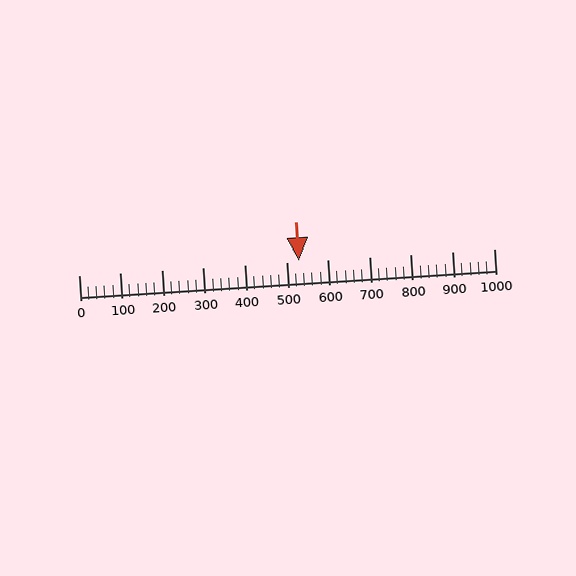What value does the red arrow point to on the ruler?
The red arrow points to approximately 531.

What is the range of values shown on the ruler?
The ruler shows values from 0 to 1000.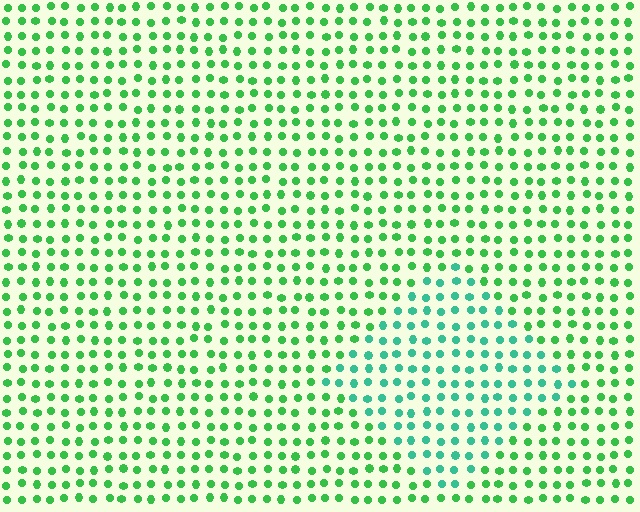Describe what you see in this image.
The image is filled with small green elements in a uniform arrangement. A diamond-shaped region is visible where the elements are tinted to a slightly different hue, forming a subtle color boundary.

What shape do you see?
I see a diamond.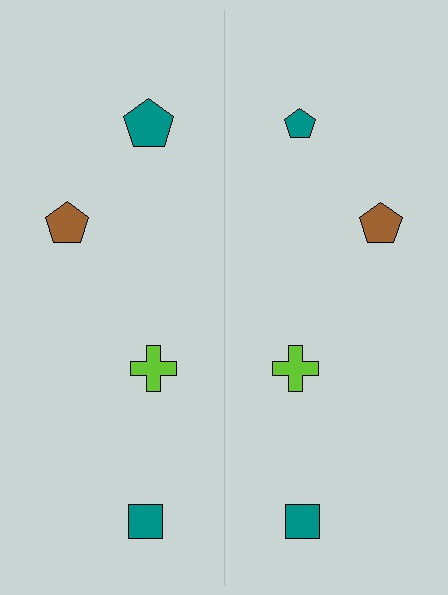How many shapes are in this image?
There are 8 shapes in this image.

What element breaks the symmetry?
The teal pentagon on the right side has a different size than its mirror counterpart.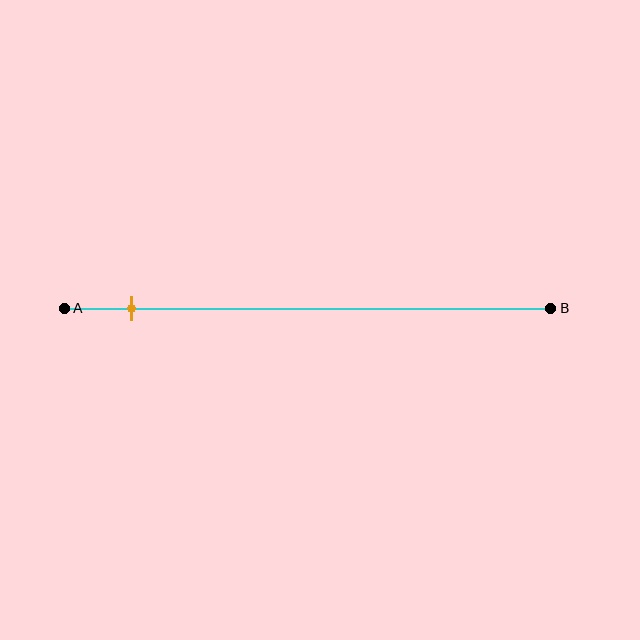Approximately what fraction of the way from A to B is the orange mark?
The orange mark is approximately 15% of the way from A to B.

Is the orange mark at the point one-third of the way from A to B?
No, the mark is at about 15% from A, not at the 33% one-third point.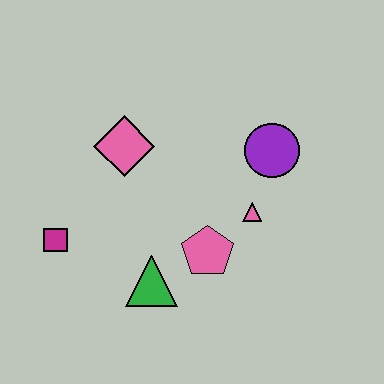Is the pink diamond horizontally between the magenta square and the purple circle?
Yes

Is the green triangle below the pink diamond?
Yes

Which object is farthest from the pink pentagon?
The magenta square is farthest from the pink pentagon.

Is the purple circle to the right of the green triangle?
Yes